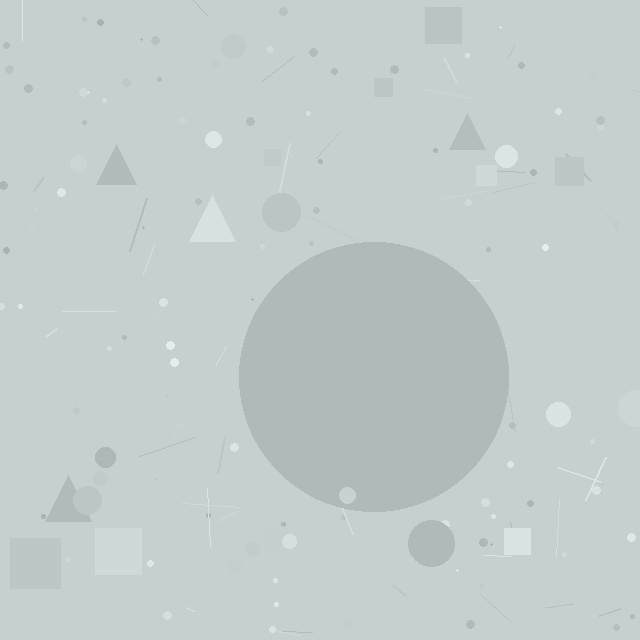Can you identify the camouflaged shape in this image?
The camouflaged shape is a circle.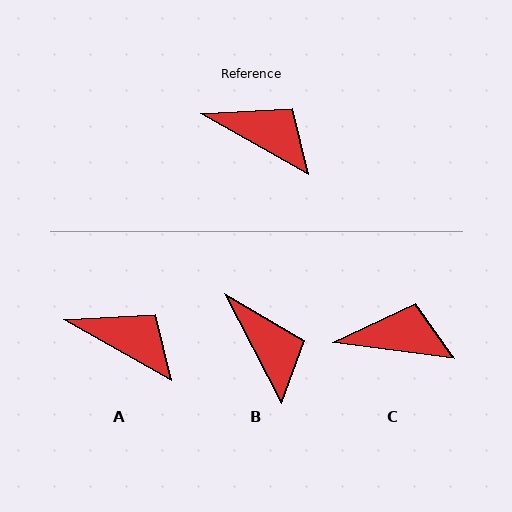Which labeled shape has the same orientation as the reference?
A.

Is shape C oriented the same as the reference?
No, it is off by about 22 degrees.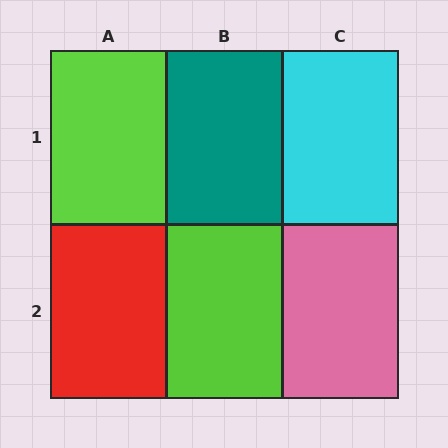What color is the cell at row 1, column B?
Teal.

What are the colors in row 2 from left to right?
Red, lime, pink.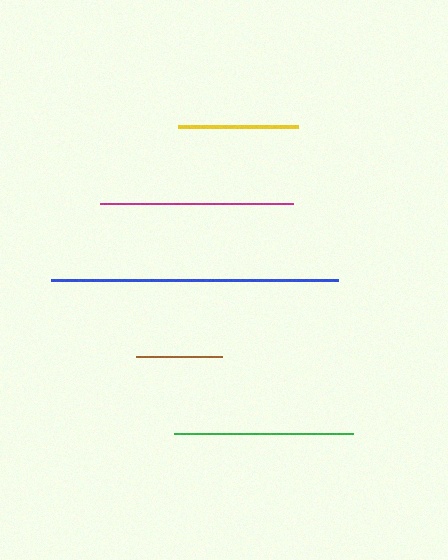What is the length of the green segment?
The green segment is approximately 179 pixels long.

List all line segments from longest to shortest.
From longest to shortest: blue, magenta, green, yellow, brown.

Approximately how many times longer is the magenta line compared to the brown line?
The magenta line is approximately 2.3 times the length of the brown line.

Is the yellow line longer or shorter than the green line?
The green line is longer than the yellow line.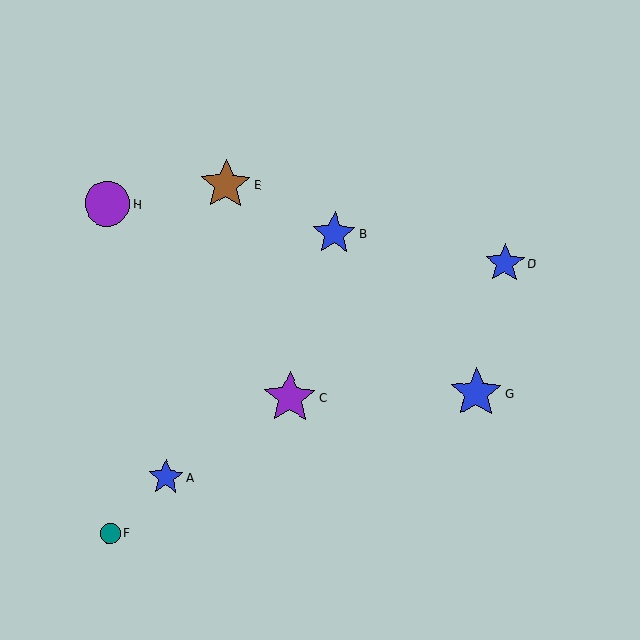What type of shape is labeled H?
Shape H is a purple circle.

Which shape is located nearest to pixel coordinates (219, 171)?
The brown star (labeled E) at (226, 185) is nearest to that location.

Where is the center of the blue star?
The center of the blue star is at (476, 393).